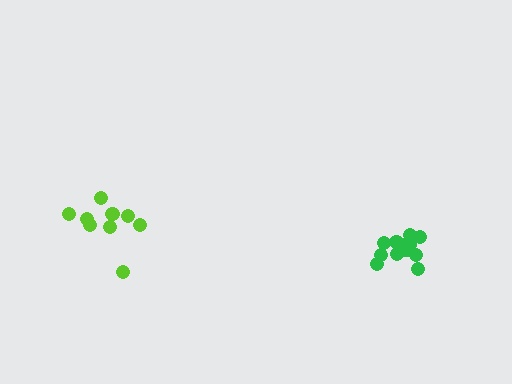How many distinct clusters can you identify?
There are 2 distinct clusters.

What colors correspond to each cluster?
The clusters are colored: lime, green.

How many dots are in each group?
Group 1: 9 dots, Group 2: 13 dots (22 total).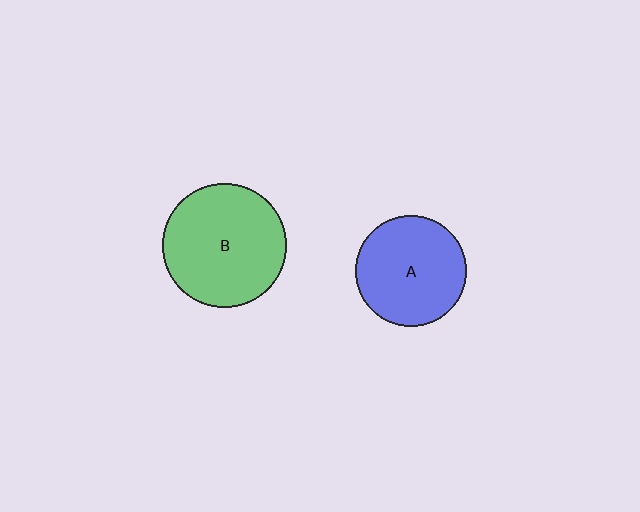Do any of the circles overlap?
No, none of the circles overlap.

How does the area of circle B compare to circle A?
Approximately 1.2 times.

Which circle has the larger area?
Circle B (green).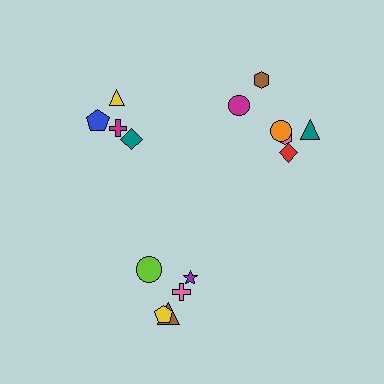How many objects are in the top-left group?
There are 4 objects.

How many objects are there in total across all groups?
There are 15 objects.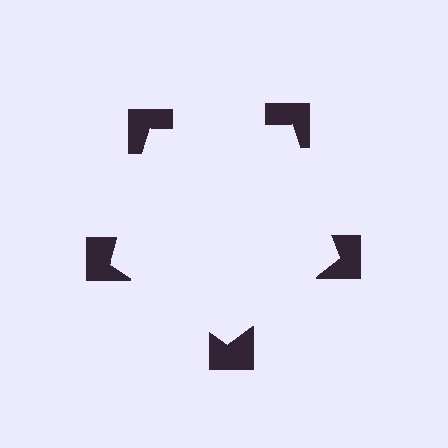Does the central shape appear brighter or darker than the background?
It typically appears slightly brighter than the background, even though no actual brightness change is drawn.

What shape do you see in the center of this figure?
An illusory pentagon — its edges are inferred from the aligned wedge cuts in the notched squares, not physically drawn.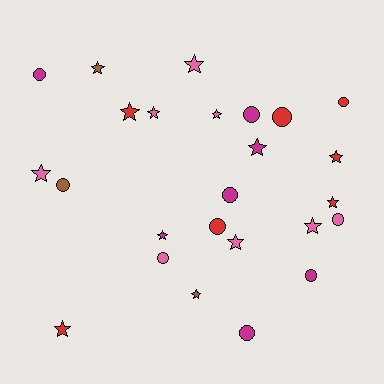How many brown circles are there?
There is 1 brown circle.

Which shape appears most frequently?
Star, with 14 objects.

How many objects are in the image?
There are 25 objects.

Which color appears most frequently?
Pink, with 8 objects.